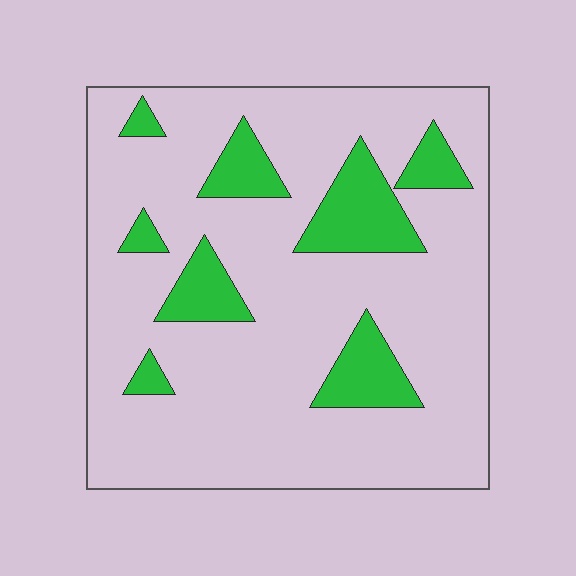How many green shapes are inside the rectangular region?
8.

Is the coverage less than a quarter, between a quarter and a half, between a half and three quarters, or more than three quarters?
Less than a quarter.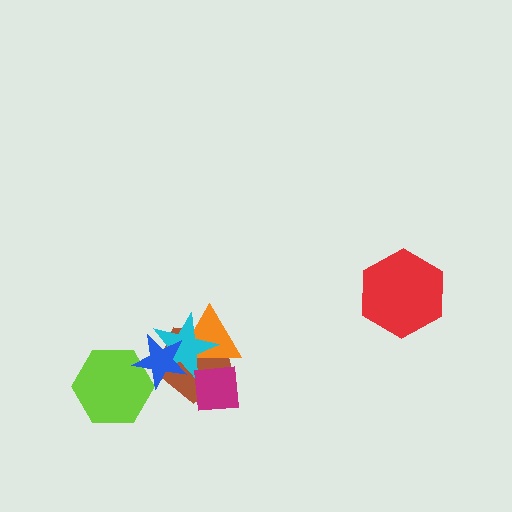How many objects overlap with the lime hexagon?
1 object overlaps with the lime hexagon.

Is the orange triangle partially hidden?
Yes, it is partially covered by another shape.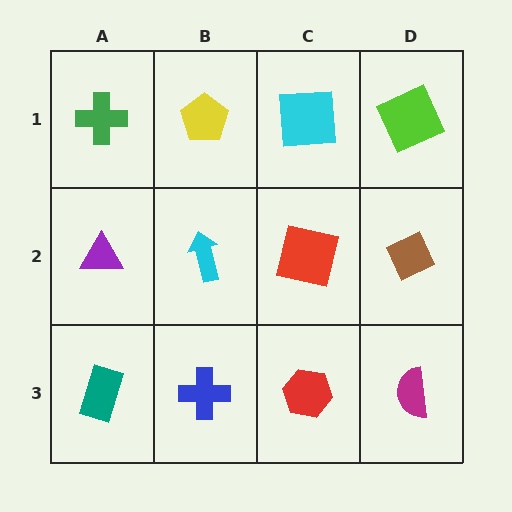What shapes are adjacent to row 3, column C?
A red square (row 2, column C), a blue cross (row 3, column B), a magenta semicircle (row 3, column D).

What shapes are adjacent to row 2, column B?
A yellow pentagon (row 1, column B), a blue cross (row 3, column B), a purple triangle (row 2, column A), a red square (row 2, column C).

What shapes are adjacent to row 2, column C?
A cyan square (row 1, column C), a red hexagon (row 3, column C), a cyan arrow (row 2, column B), a brown diamond (row 2, column D).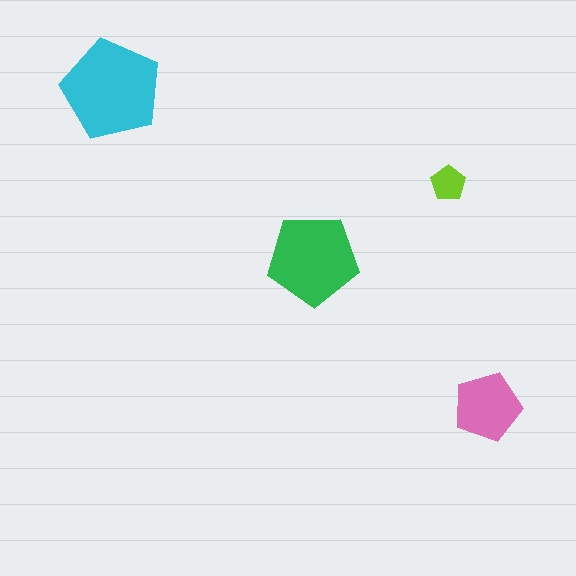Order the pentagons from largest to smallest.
the cyan one, the green one, the pink one, the lime one.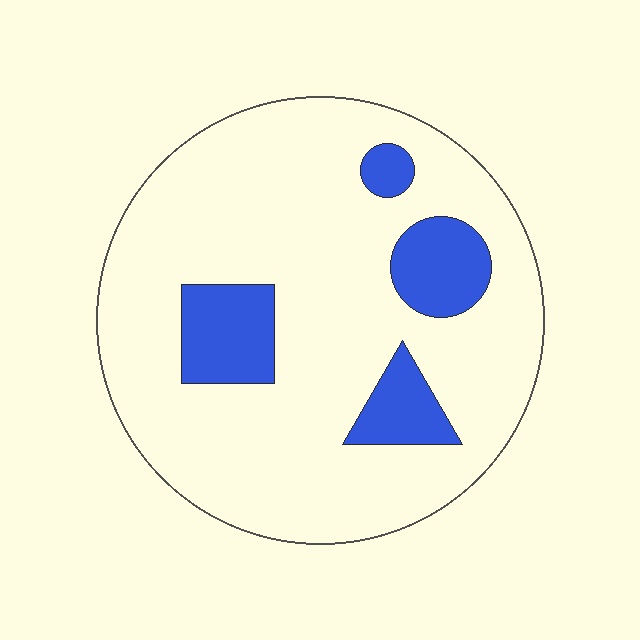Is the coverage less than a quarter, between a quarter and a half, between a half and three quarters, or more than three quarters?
Less than a quarter.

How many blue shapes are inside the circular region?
4.